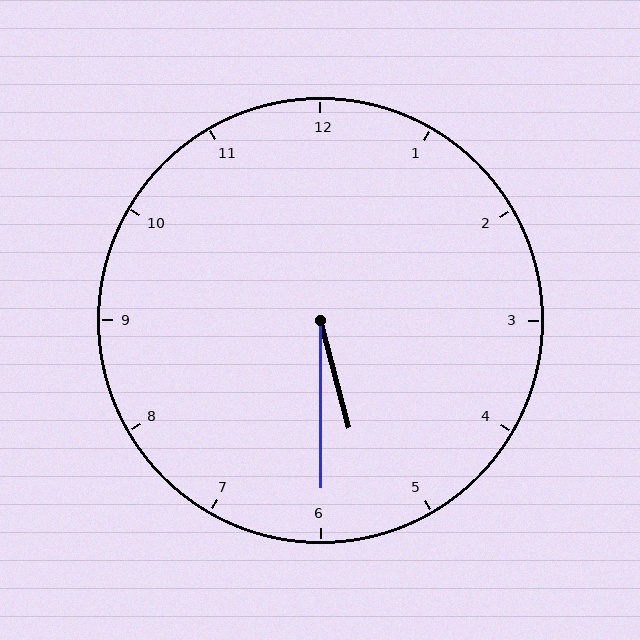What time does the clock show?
5:30.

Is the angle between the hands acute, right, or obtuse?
It is acute.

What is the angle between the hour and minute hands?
Approximately 15 degrees.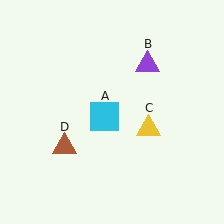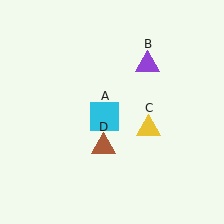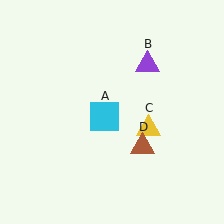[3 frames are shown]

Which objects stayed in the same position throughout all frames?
Cyan square (object A) and purple triangle (object B) and yellow triangle (object C) remained stationary.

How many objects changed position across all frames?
1 object changed position: brown triangle (object D).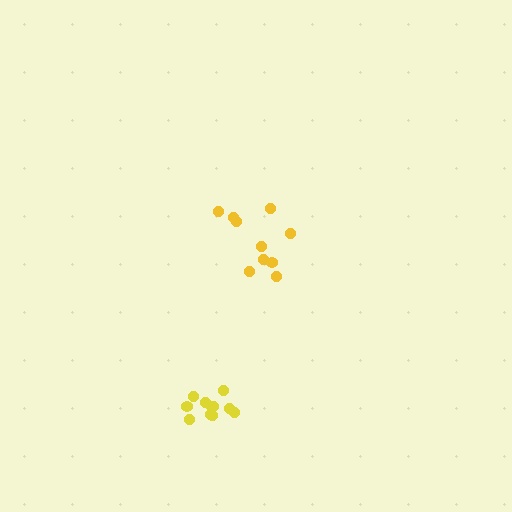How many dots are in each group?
Group 1: 10 dots, Group 2: 11 dots (21 total).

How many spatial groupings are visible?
There are 2 spatial groupings.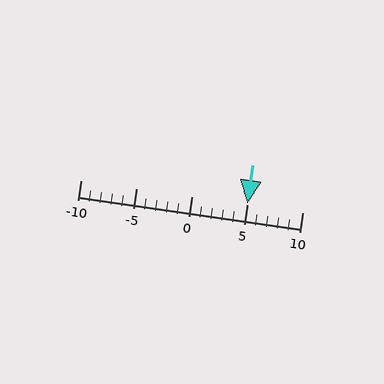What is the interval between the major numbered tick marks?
The major tick marks are spaced 5 units apart.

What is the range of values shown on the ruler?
The ruler shows values from -10 to 10.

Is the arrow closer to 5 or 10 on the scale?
The arrow is closer to 5.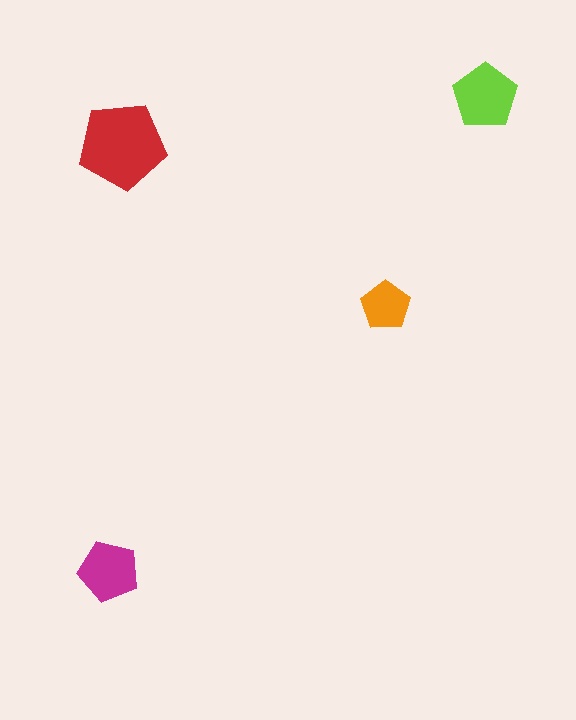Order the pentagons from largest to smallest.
the red one, the lime one, the magenta one, the orange one.